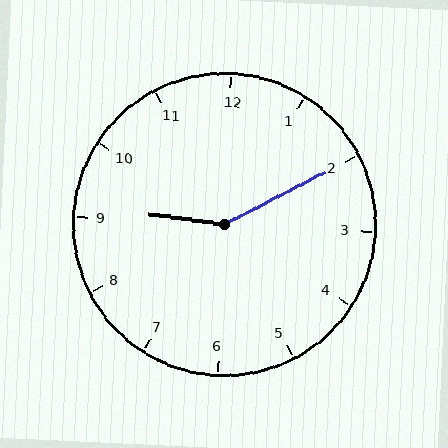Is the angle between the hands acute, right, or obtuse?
It is obtuse.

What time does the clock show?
9:10.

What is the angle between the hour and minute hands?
Approximately 145 degrees.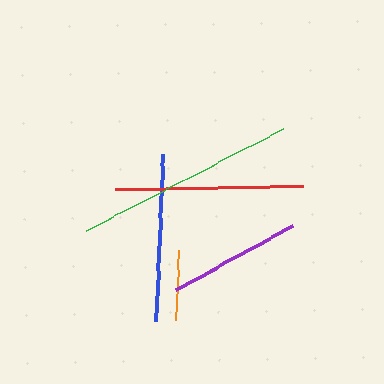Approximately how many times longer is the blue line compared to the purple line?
The blue line is approximately 1.3 times the length of the purple line.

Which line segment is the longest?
The green line is the longest at approximately 222 pixels.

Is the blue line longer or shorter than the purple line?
The blue line is longer than the purple line.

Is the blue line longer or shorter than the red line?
The red line is longer than the blue line.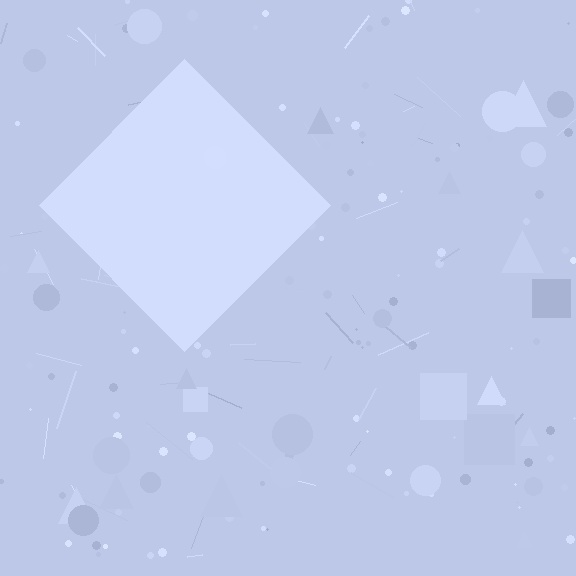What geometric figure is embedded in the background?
A diamond is embedded in the background.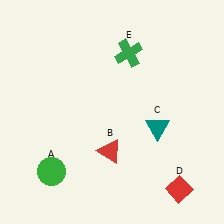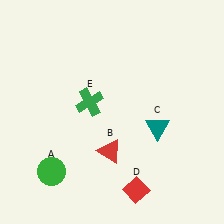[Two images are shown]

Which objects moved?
The objects that moved are: the red diamond (D), the green cross (E).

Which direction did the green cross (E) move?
The green cross (E) moved down.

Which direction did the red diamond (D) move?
The red diamond (D) moved left.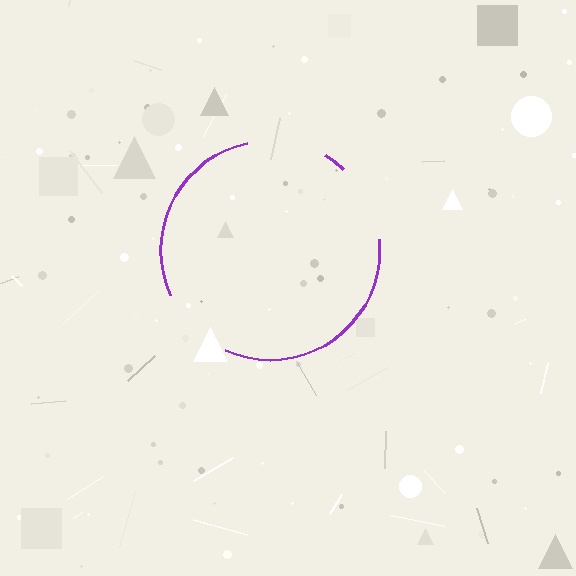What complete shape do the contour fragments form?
The contour fragments form a circle.